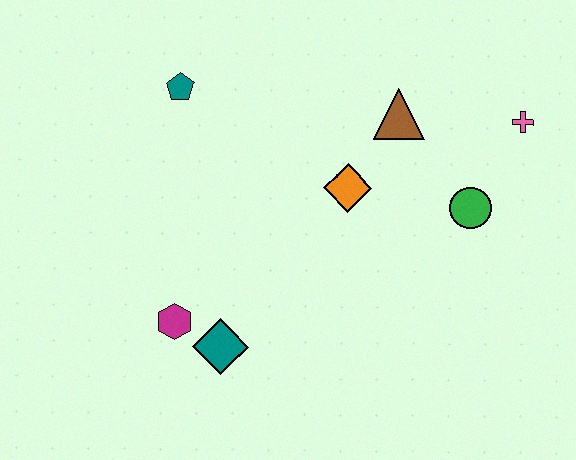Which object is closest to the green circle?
The pink cross is closest to the green circle.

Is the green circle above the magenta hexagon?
Yes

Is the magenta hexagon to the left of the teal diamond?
Yes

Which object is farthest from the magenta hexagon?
The pink cross is farthest from the magenta hexagon.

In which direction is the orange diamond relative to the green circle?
The orange diamond is to the left of the green circle.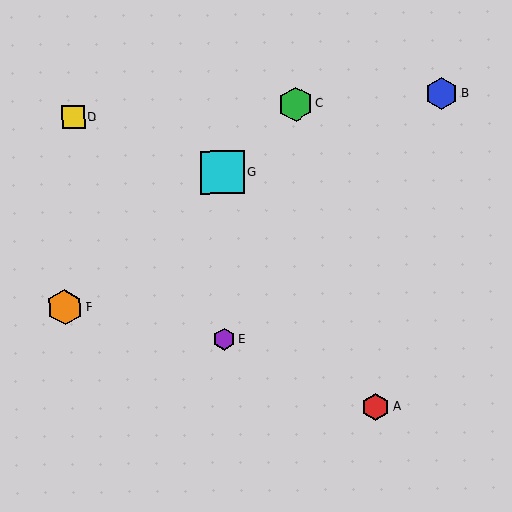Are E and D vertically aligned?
No, E is at x≈224 and D is at x≈74.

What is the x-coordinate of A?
Object A is at x≈375.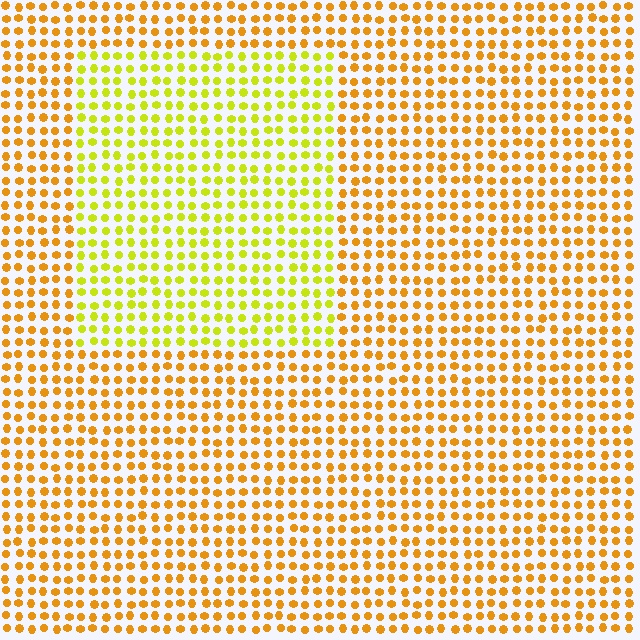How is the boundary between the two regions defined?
The boundary is defined purely by a slight shift in hue (about 32 degrees). Spacing, size, and orientation are identical on both sides.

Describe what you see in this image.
The image is filled with small orange elements in a uniform arrangement. A rectangle-shaped region is visible where the elements are tinted to a slightly different hue, forming a subtle color boundary.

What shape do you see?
I see a rectangle.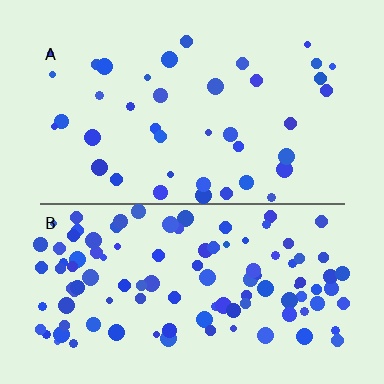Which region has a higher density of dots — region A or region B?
B (the bottom).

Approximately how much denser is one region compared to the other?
Approximately 2.8× — region B over region A.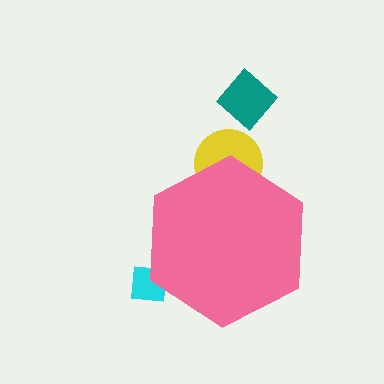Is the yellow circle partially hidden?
Yes, the yellow circle is partially hidden behind the pink hexagon.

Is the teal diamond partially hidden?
No, the teal diamond is fully visible.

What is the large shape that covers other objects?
A pink hexagon.